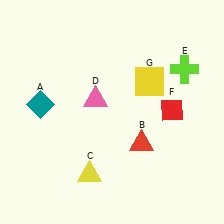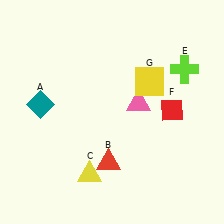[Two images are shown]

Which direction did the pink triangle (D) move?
The pink triangle (D) moved right.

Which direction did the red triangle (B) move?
The red triangle (B) moved left.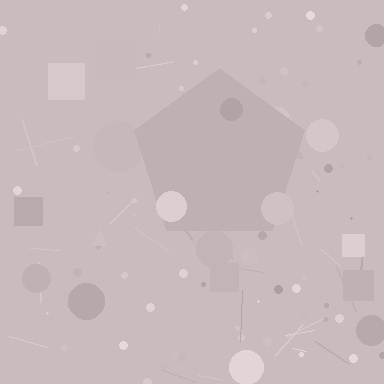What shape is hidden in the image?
A pentagon is hidden in the image.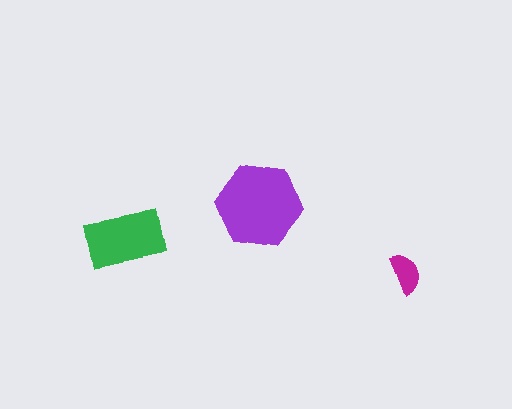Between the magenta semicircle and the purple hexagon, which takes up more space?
The purple hexagon.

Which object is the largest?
The purple hexagon.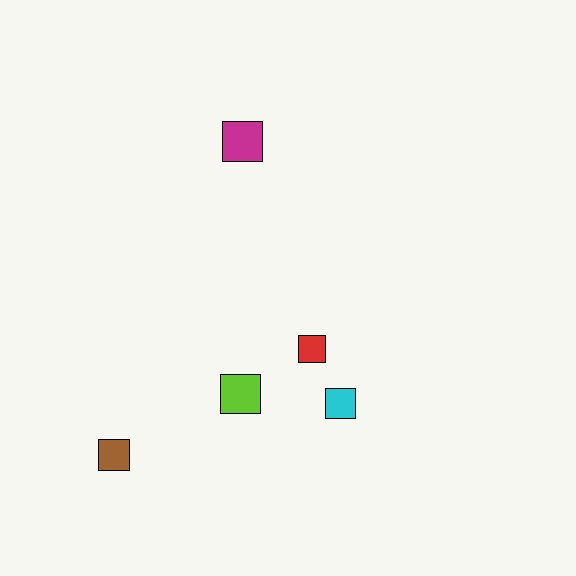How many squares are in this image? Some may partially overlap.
There are 5 squares.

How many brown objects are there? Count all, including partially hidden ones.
There is 1 brown object.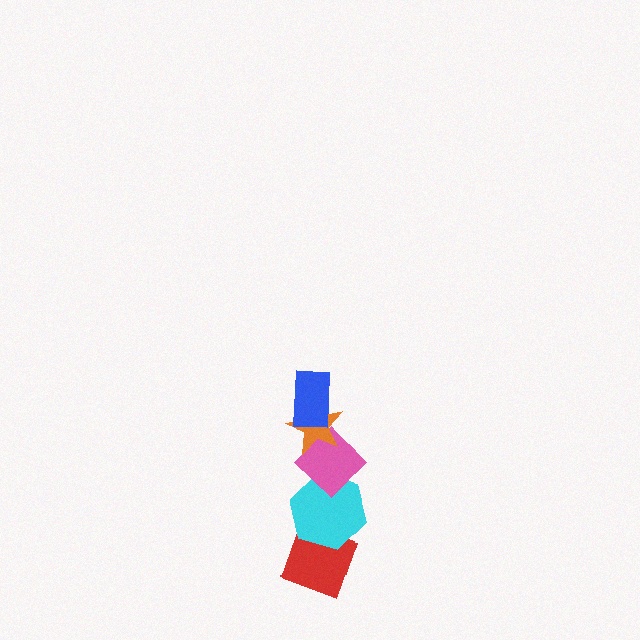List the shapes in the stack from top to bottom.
From top to bottom: the blue rectangle, the orange star, the pink diamond, the cyan hexagon, the red diamond.